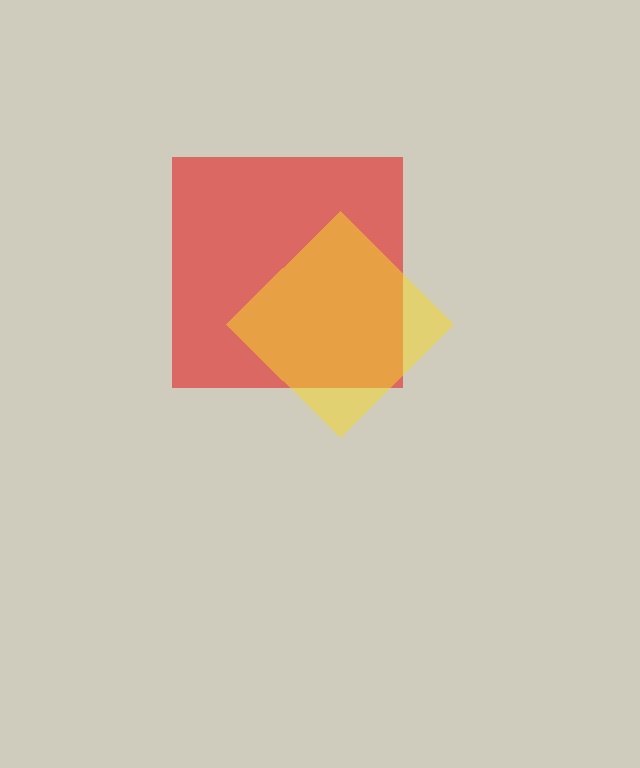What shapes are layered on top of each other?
The layered shapes are: a red square, a yellow diamond.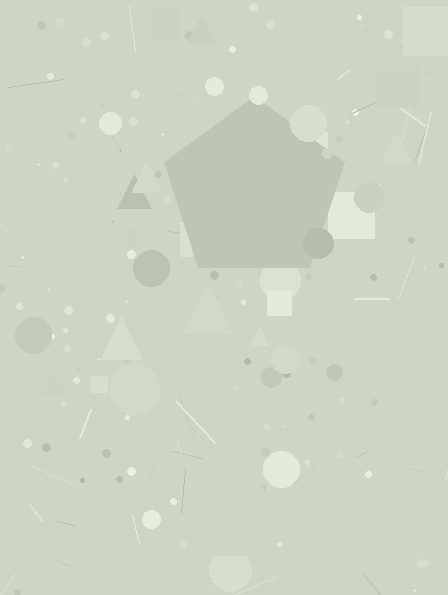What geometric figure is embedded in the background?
A pentagon is embedded in the background.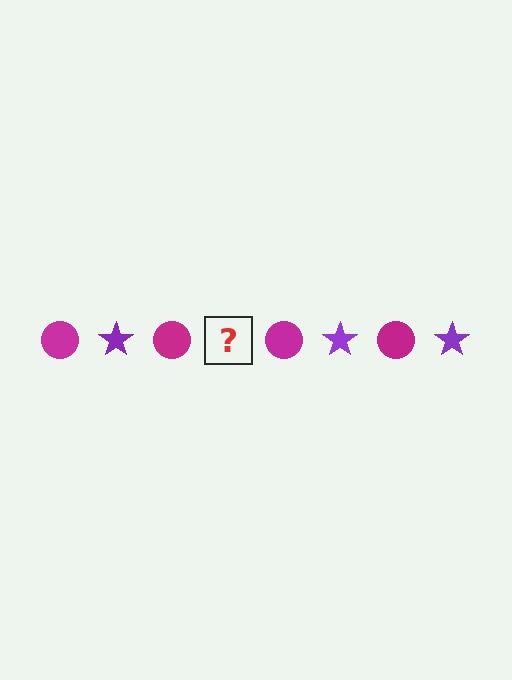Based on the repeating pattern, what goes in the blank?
The blank should be a purple star.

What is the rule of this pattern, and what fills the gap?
The rule is that the pattern alternates between magenta circle and purple star. The gap should be filled with a purple star.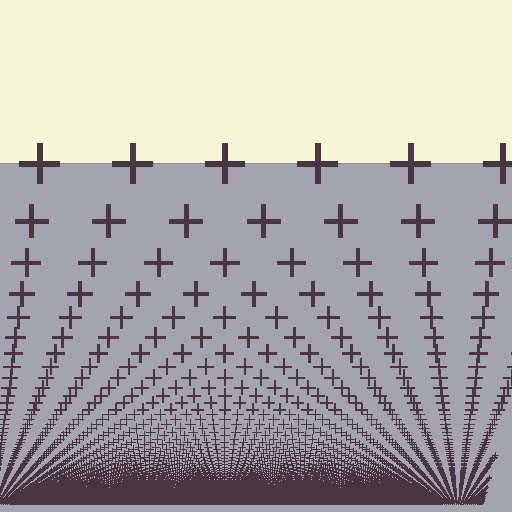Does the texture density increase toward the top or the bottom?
Density increases toward the bottom.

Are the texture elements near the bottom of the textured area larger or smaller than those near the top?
Smaller. The gradient is inverted — elements near the bottom are smaller and denser.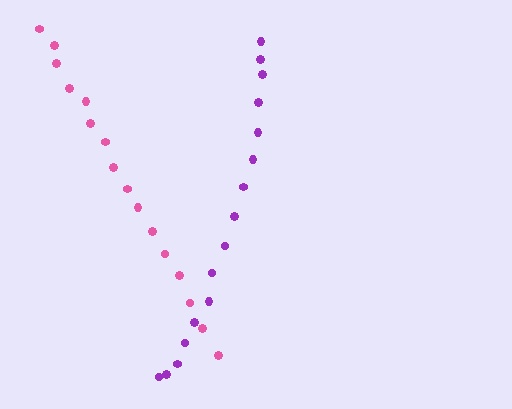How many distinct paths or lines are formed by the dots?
There are 2 distinct paths.